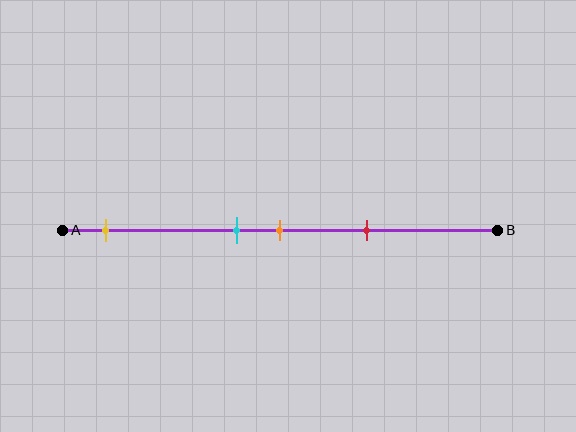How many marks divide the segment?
There are 4 marks dividing the segment.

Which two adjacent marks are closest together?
The cyan and orange marks are the closest adjacent pair.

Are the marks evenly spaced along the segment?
No, the marks are not evenly spaced.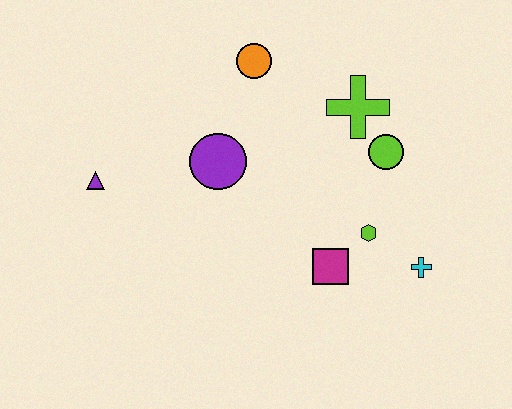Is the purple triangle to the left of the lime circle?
Yes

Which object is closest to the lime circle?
The lime cross is closest to the lime circle.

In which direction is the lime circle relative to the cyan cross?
The lime circle is above the cyan cross.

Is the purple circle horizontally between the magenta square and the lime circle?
No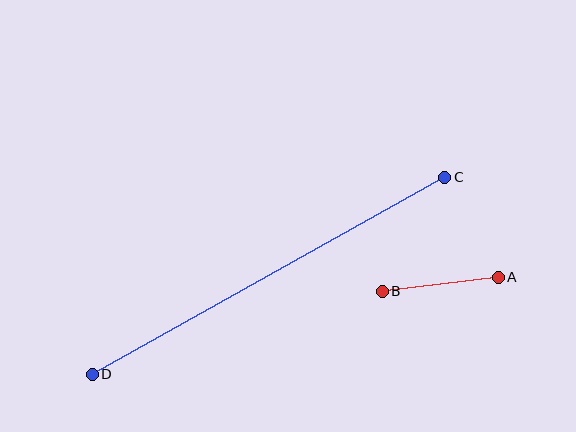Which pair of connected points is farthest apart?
Points C and D are farthest apart.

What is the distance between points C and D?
The distance is approximately 404 pixels.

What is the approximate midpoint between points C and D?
The midpoint is at approximately (268, 276) pixels.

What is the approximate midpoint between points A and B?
The midpoint is at approximately (440, 284) pixels.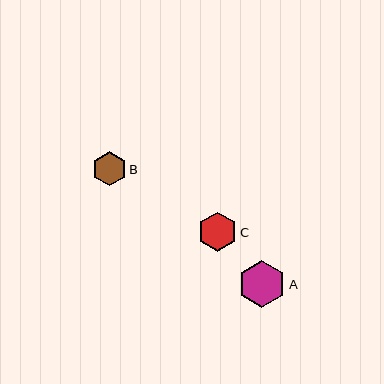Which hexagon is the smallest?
Hexagon B is the smallest with a size of approximately 34 pixels.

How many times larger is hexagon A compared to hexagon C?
Hexagon A is approximately 1.2 times the size of hexagon C.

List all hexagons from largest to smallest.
From largest to smallest: A, C, B.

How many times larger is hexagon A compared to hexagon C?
Hexagon A is approximately 1.2 times the size of hexagon C.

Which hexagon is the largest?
Hexagon A is the largest with a size of approximately 47 pixels.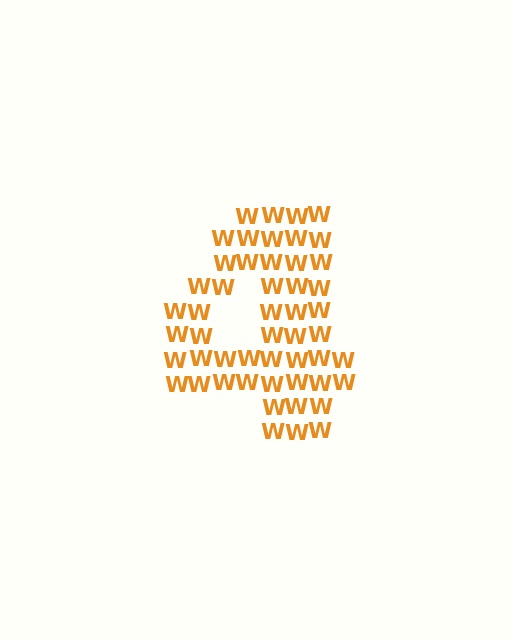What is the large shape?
The large shape is the digit 4.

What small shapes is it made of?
It is made of small letter W's.